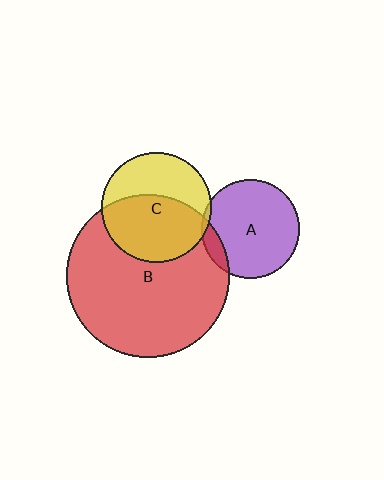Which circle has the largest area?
Circle B (red).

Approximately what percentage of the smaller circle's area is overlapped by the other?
Approximately 10%.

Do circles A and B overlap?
Yes.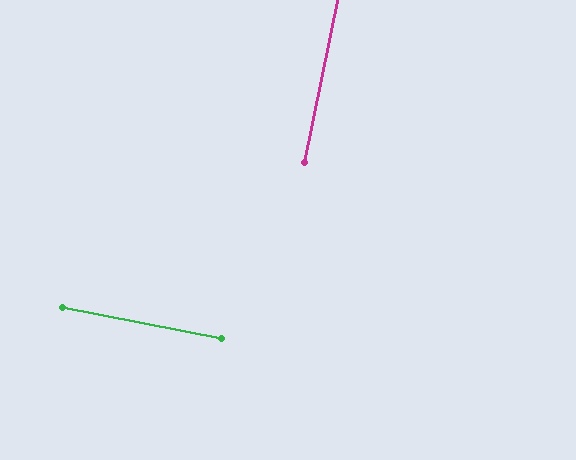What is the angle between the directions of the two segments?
Approximately 89 degrees.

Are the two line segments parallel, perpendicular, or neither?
Perpendicular — they meet at approximately 89°.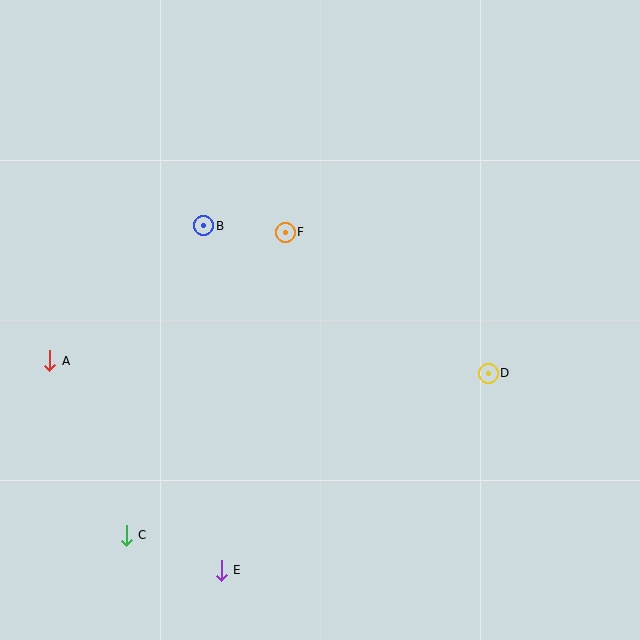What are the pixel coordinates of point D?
Point D is at (488, 373).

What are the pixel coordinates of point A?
Point A is at (50, 361).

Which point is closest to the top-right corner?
Point D is closest to the top-right corner.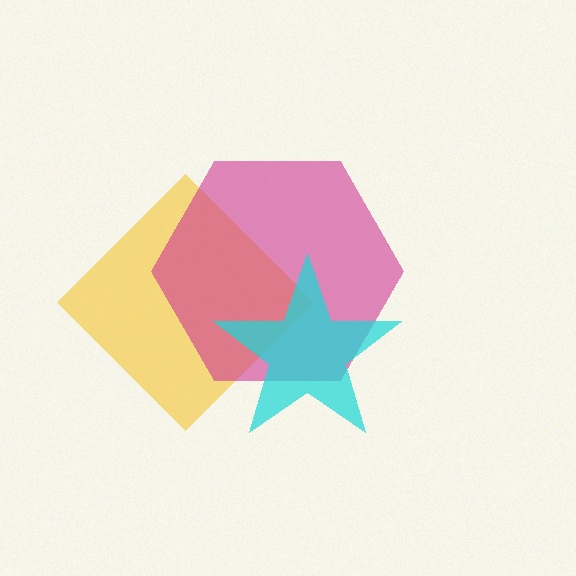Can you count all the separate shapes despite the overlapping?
Yes, there are 3 separate shapes.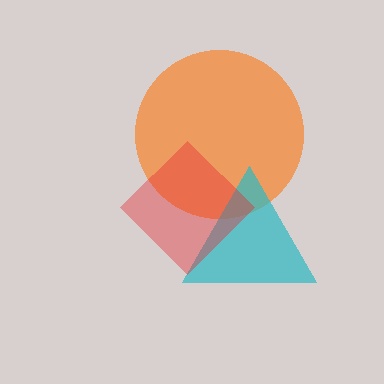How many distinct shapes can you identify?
There are 3 distinct shapes: an orange circle, a cyan triangle, a red diamond.